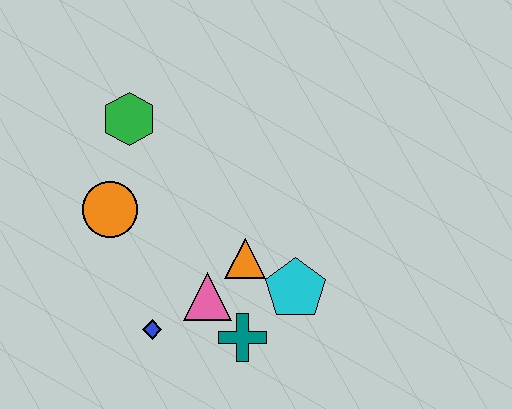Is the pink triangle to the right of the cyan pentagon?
No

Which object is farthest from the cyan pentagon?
The green hexagon is farthest from the cyan pentagon.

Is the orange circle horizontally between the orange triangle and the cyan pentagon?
No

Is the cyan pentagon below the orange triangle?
Yes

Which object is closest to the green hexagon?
The orange circle is closest to the green hexagon.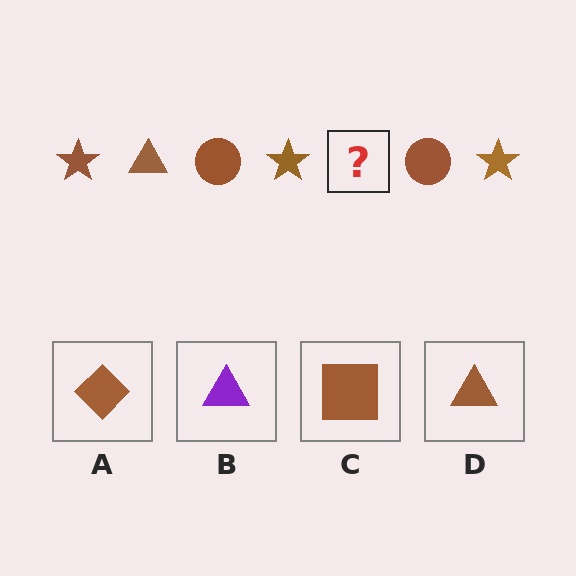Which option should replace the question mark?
Option D.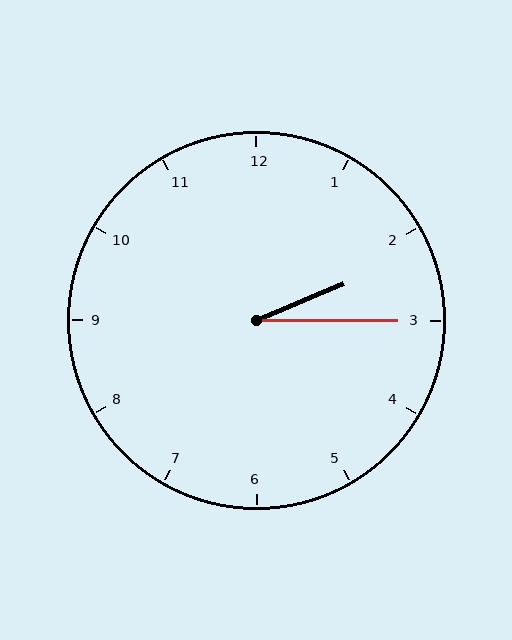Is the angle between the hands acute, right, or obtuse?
It is acute.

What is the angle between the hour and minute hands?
Approximately 22 degrees.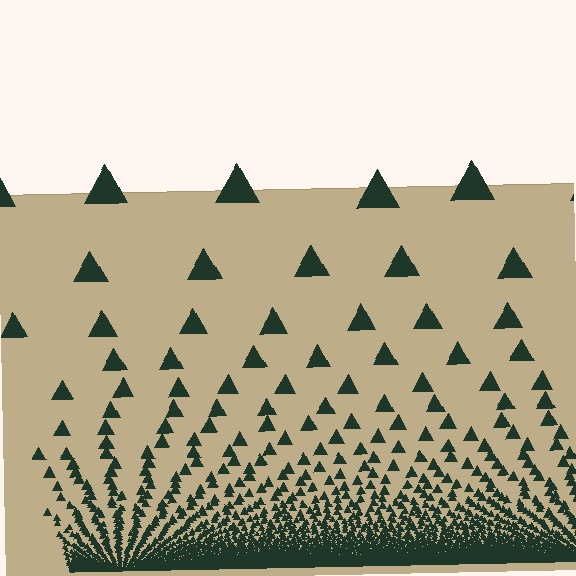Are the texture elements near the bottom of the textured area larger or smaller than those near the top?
Smaller. The gradient is inverted — elements near the bottom are smaller and denser.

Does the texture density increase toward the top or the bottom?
Density increases toward the bottom.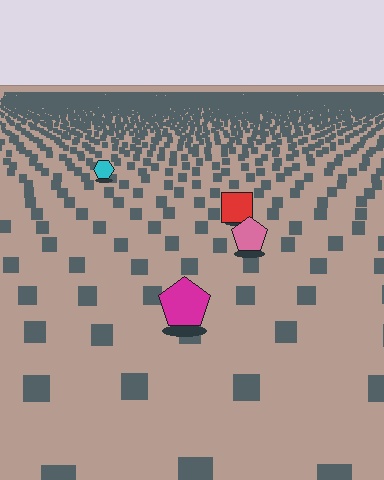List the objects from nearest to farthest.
From nearest to farthest: the magenta pentagon, the pink pentagon, the red square, the cyan hexagon.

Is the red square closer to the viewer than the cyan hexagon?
Yes. The red square is closer — you can tell from the texture gradient: the ground texture is coarser near it.